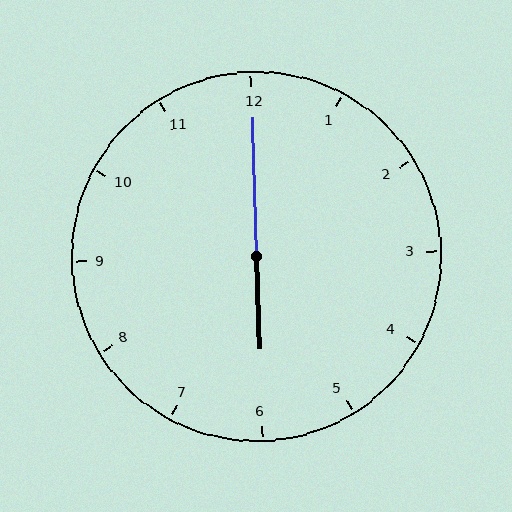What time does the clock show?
6:00.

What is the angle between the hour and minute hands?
Approximately 180 degrees.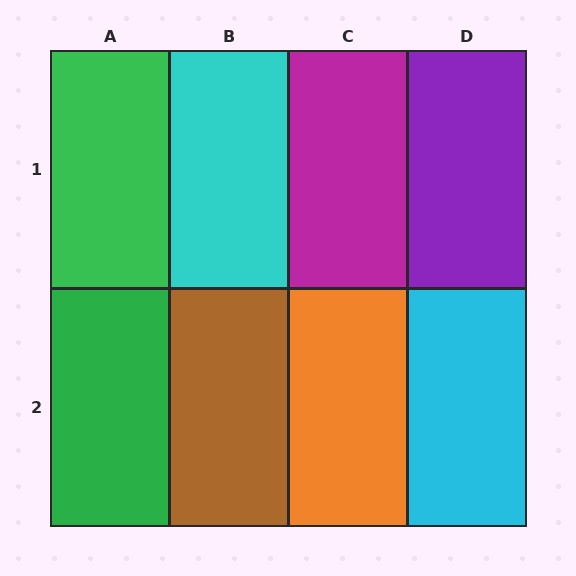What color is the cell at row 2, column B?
Brown.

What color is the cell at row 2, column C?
Orange.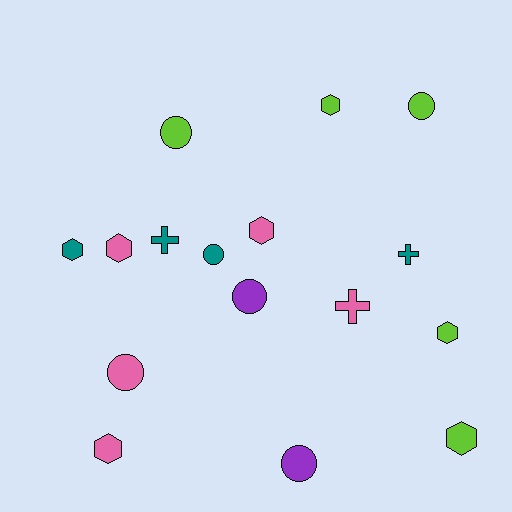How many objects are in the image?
There are 16 objects.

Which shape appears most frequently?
Hexagon, with 7 objects.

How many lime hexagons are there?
There are 3 lime hexagons.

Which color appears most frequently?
Lime, with 5 objects.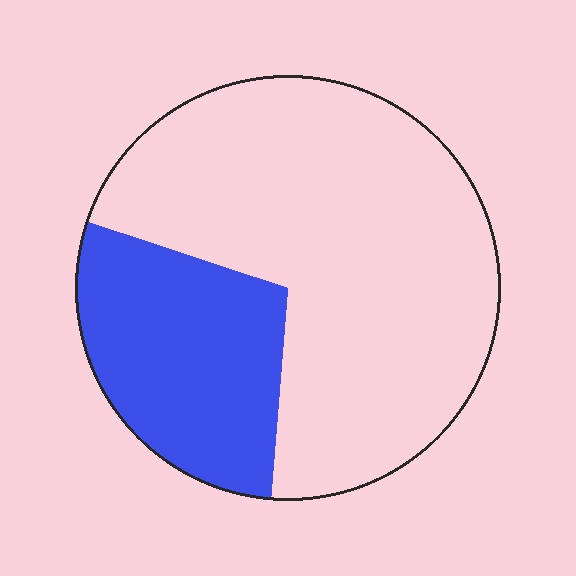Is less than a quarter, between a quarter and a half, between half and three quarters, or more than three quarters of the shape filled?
Between a quarter and a half.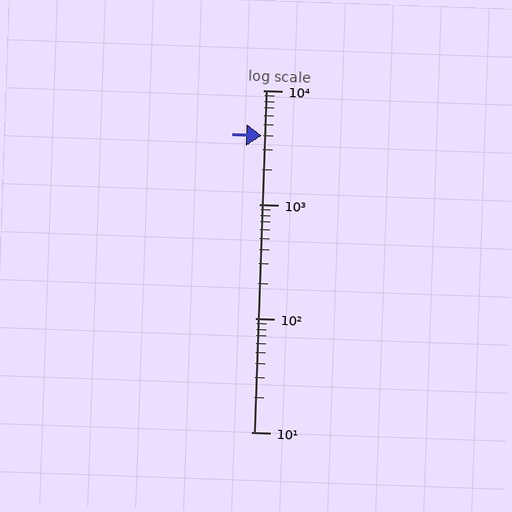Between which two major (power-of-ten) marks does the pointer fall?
The pointer is between 1000 and 10000.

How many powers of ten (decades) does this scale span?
The scale spans 3 decades, from 10 to 10000.